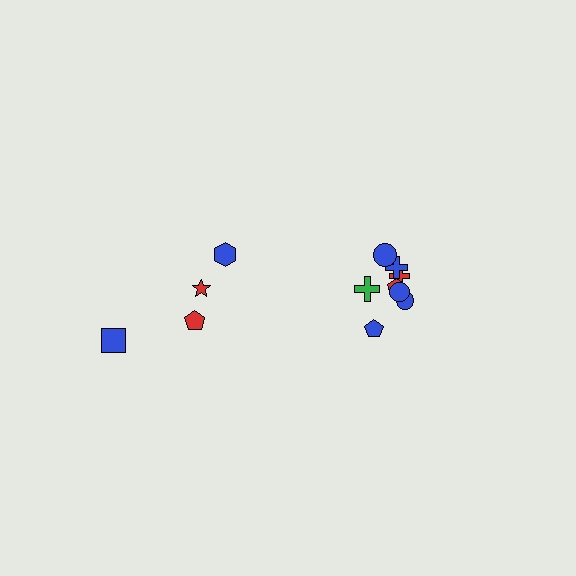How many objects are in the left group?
There are 4 objects.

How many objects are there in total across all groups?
There are 12 objects.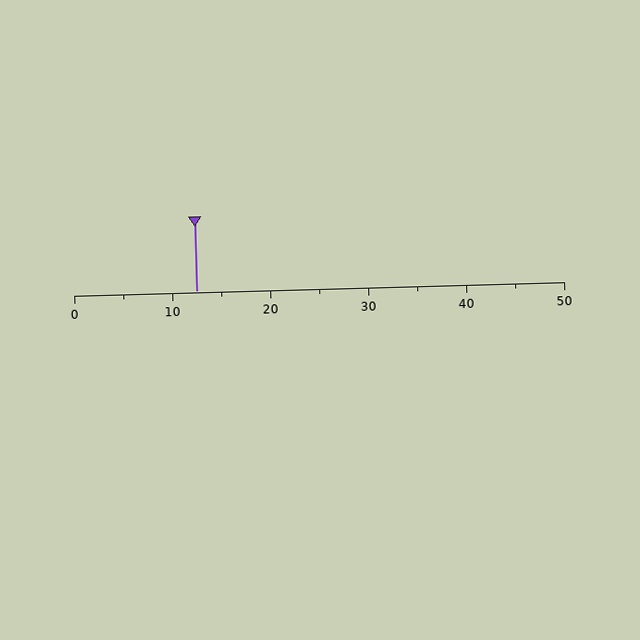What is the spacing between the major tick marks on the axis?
The major ticks are spaced 10 apart.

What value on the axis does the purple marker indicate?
The marker indicates approximately 12.5.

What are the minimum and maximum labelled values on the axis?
The axis runs from 0 to 50.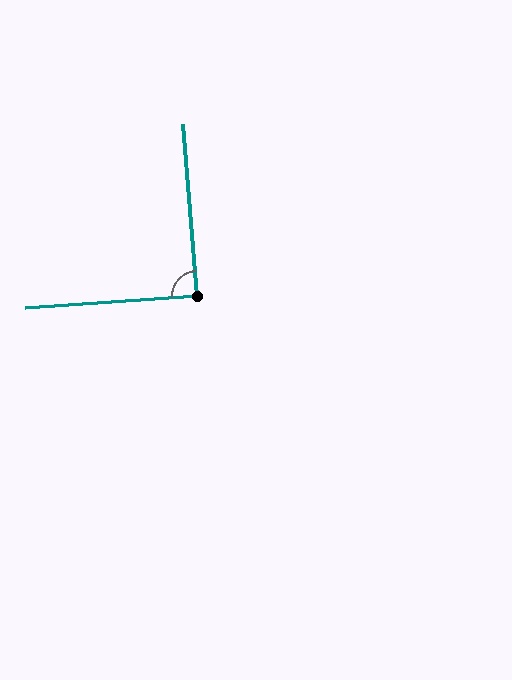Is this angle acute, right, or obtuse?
It is approximately a right angle.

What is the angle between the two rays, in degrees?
Approximately 89 degrees.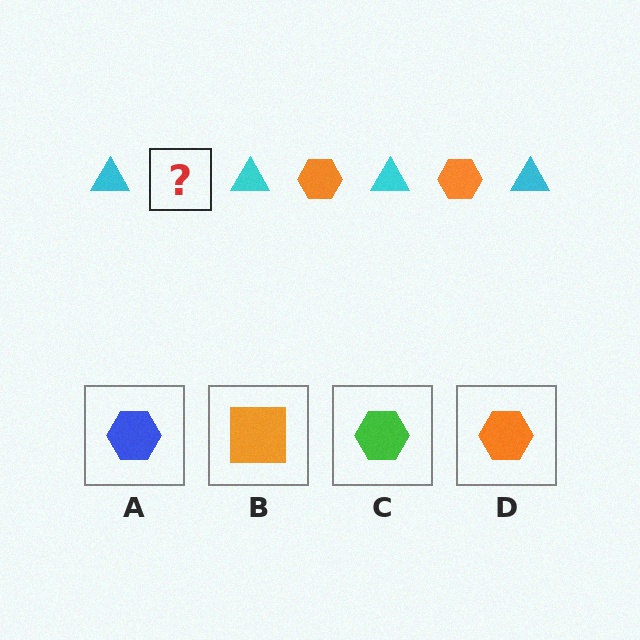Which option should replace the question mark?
Option D.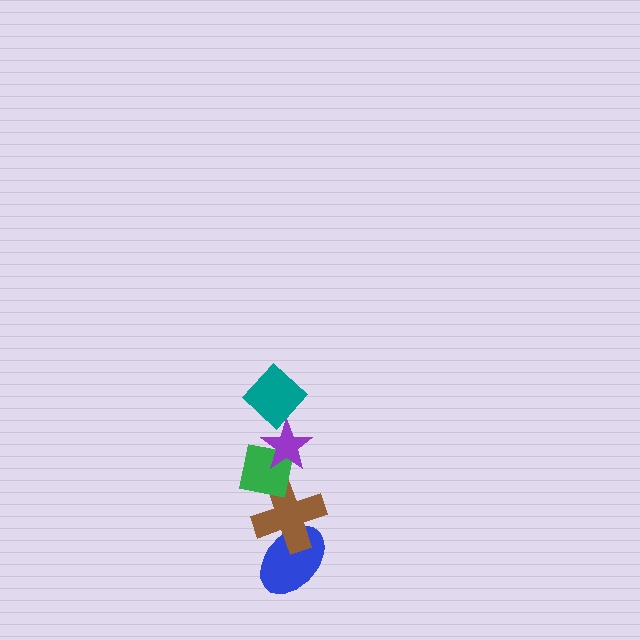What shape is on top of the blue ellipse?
The brown cross is on top of the blue ellipse.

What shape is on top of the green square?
The purple star is on top of the green square.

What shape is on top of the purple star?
The teal diamond is on top of the purple star.